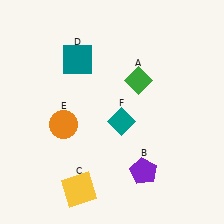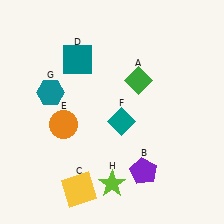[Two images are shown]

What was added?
A teal hexagon (G), a lime star (H) were added in Image 2.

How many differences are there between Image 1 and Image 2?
There are 2 differences between the two images.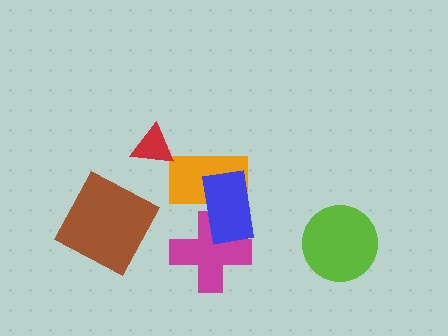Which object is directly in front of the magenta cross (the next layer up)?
The orange rectangle is directly in front of the magenta cross.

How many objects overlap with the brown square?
0 objects overlap with the brown square.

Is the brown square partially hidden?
No, no other shape covers it.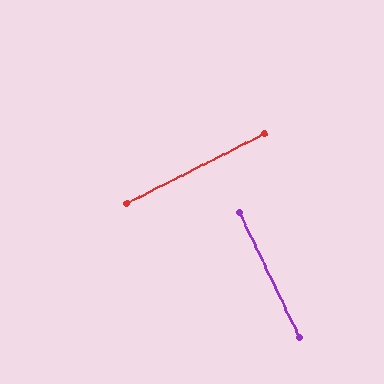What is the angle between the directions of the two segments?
Approximately 89 degrees.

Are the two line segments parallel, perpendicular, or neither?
Perpendicular — they meet at approximately 89°.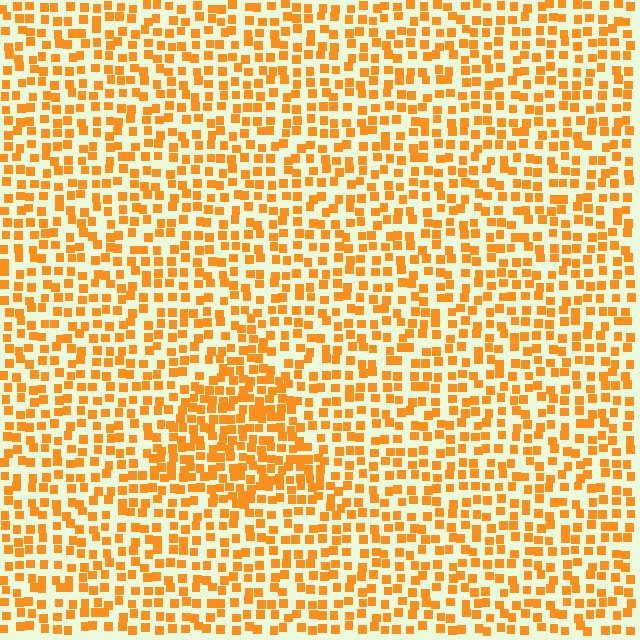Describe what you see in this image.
The image contains small orange elements arranged at two different densities. A triangle-shaped region is visible where the elements are more densely packed than the surrounding area.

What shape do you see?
I see a triangle.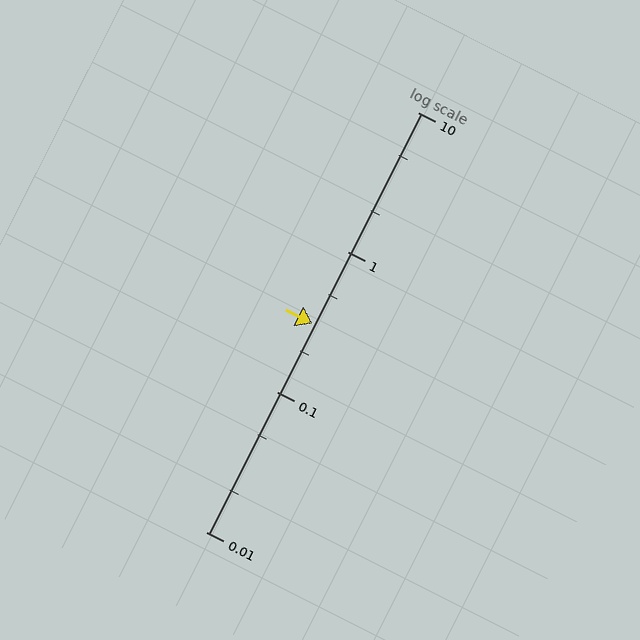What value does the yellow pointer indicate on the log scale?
The pointer indicates approximately 0.31.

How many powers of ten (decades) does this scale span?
The scale spans 3 decades, from 0.01 to 10.